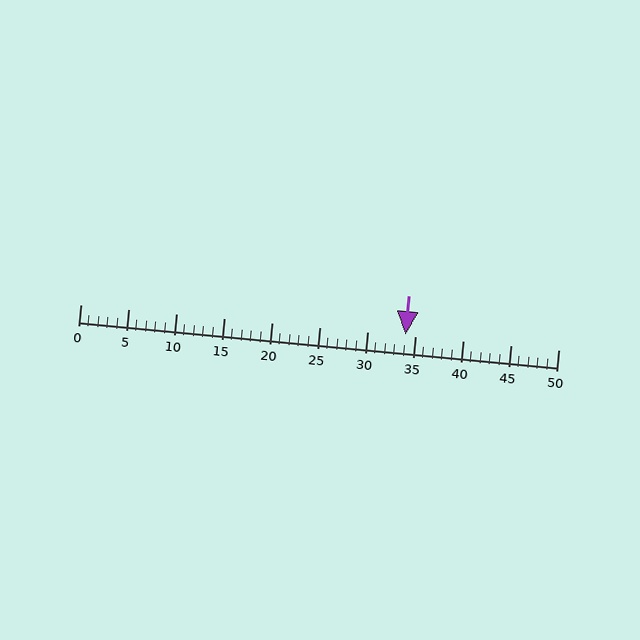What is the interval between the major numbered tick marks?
The major tick marks are spaced 5 units apart.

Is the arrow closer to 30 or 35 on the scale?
The arrow is closer to 35.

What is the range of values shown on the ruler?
The ruler shows values from 0 to 50.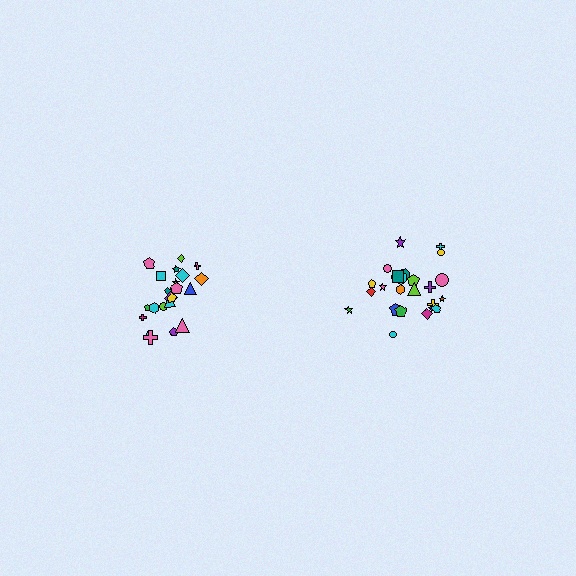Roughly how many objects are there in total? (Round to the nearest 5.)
Roughly 45 objects in total.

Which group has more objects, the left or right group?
The right group.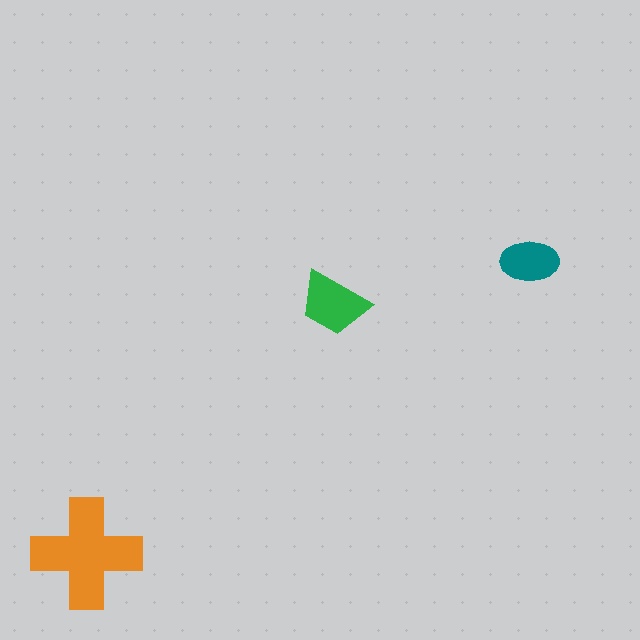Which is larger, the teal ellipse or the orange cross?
The orange cross.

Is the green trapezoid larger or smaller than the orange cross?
Smaller.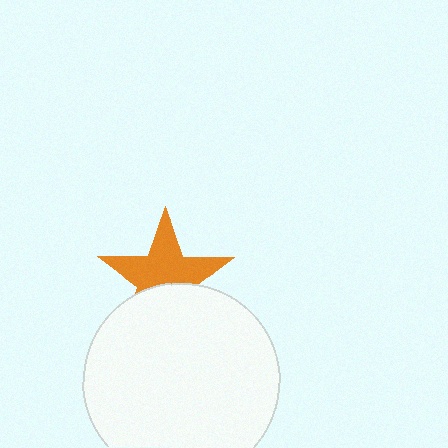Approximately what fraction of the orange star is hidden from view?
Roughly 39% of the orange star is hidden behind the white circle.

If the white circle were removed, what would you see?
You would see the complete orange star.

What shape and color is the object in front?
The object in front is a white circle.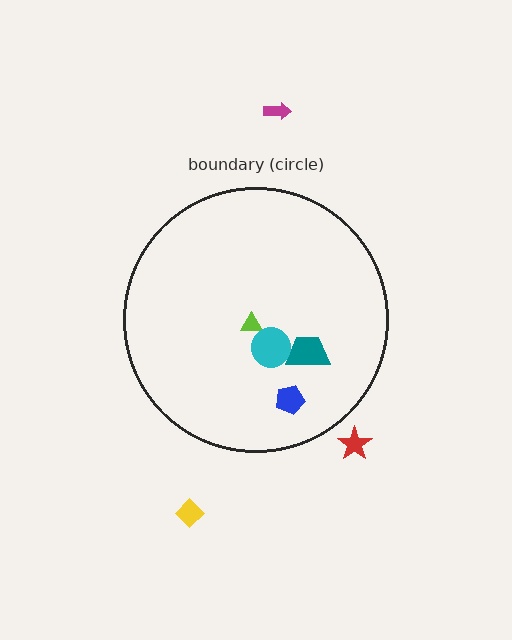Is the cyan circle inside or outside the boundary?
Inside.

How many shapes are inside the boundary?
4 inside, 3 outside.